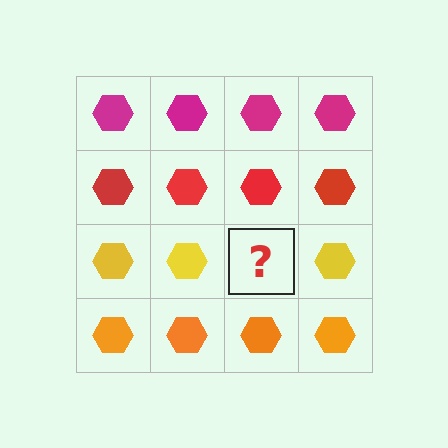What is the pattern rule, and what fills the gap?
The rule is that each row has a consistent color. The gap should be filled with a yellow hexagon.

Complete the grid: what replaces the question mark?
The question mark should be replaced with a yellow hexagon.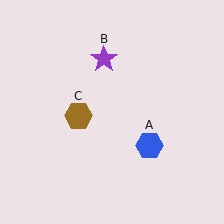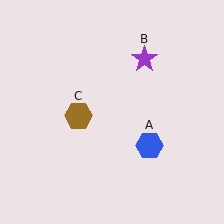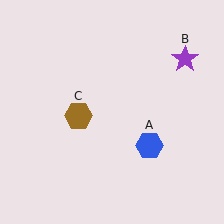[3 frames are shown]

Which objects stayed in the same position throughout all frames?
Blue hexagon (object A) and brown hexagon (object C) remained stationary.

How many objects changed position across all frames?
1 object changed position: purple star (object B).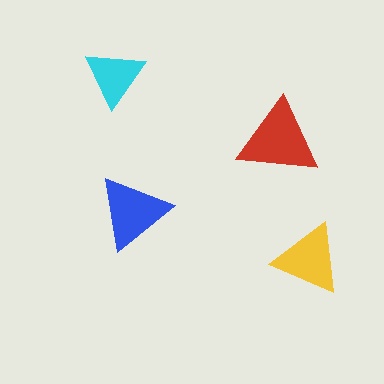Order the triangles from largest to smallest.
the red one, the blue one, the yellow one, the cyan one.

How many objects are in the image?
There are 4 objects in the image.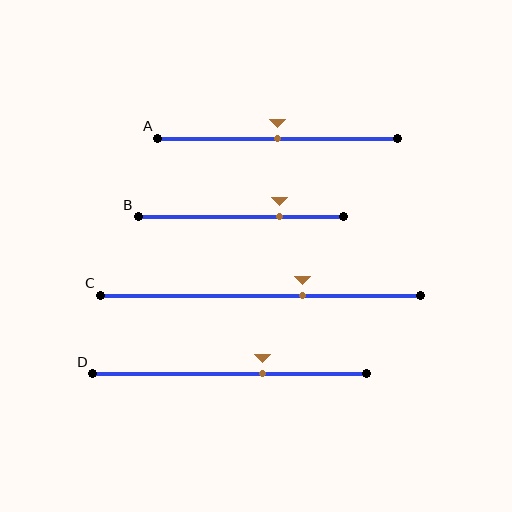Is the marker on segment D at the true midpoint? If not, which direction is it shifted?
No, the marker on segment D is shifted to the right by about 12% of the segment length.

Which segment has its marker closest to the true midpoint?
Segment A has its marker closest to the true midpoint.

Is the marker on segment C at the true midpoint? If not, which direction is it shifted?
No, the marker on segment C is shifted to the right by about 13% of the segment length.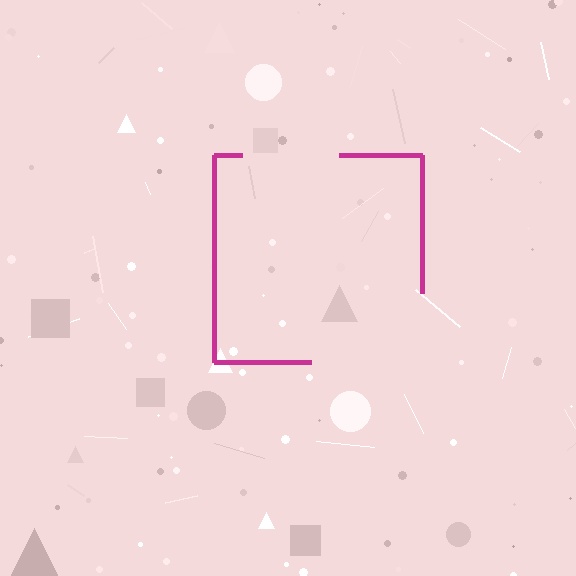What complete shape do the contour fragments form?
The contour fragments form a square.